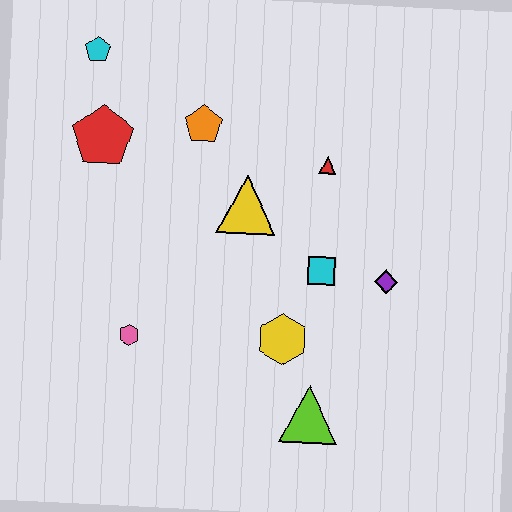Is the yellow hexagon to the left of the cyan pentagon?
No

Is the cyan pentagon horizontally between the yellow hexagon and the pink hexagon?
No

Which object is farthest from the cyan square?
The cyan pentagon is farthest from the cyan square.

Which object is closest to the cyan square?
The purple diamond is closest to the cyan square.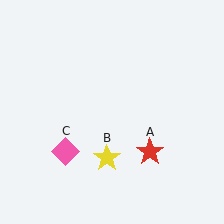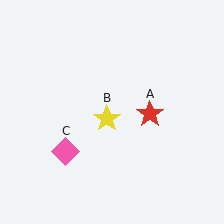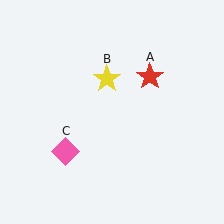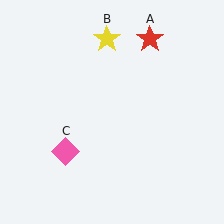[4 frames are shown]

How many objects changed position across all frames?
2 objects changed position: red star (object A), yellow star (object B).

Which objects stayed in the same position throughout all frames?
Pink diamond (object C) remained stationary.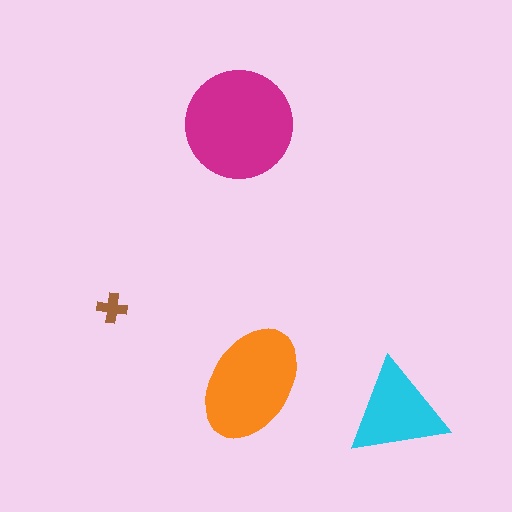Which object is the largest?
The magenta circle.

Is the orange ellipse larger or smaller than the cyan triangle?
Larger.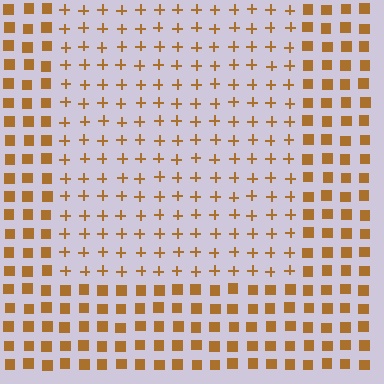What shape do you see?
I see a rectangle.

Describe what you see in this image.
The image is filled with small brown elements arranged in a uniform grid. A rectangle-shaped region contains plus signs, while the surrounding area contains squares. The boundary is defined purely by the change in element shape.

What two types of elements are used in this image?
The image uses plus signs inside the rectangle region and squares outside it.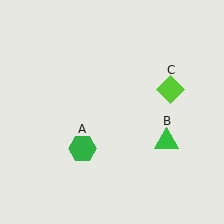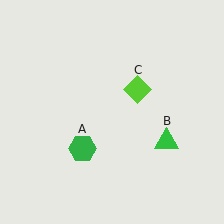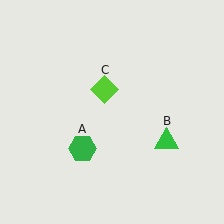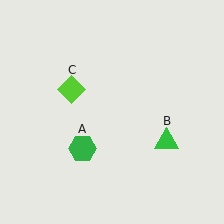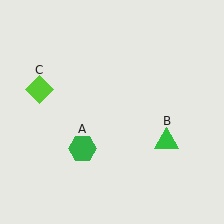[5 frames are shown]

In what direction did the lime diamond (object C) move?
The lime diamond (object C) moved left.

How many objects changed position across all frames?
1 object changed position: lime diamond (object C).